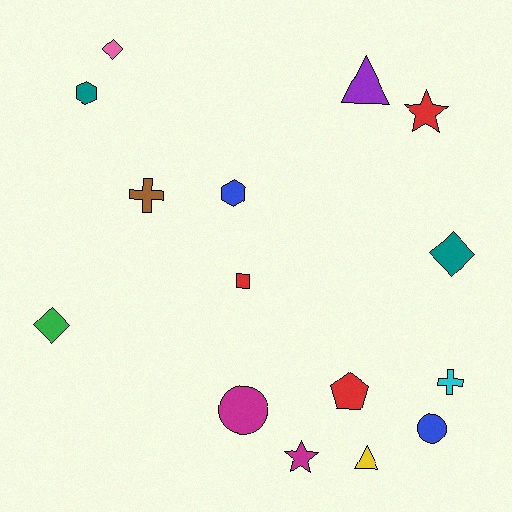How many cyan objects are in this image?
There is 1 cyan object.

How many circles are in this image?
There are 2 circles.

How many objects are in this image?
There are 15 objects.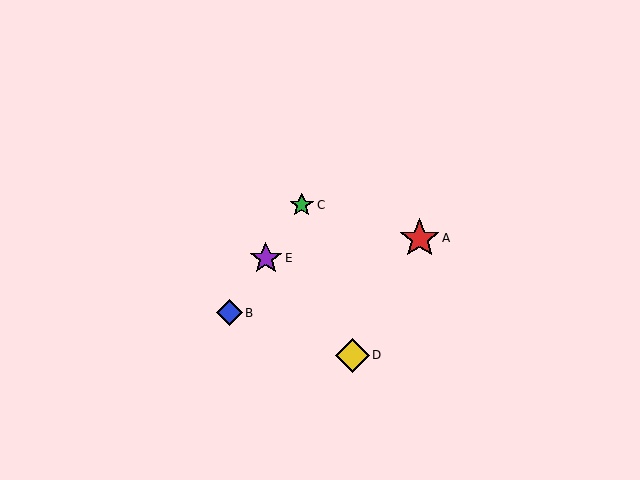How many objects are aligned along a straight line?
3 objects (B, C, E) are aligned along a straight line.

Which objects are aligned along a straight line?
Objects B, C, E are aligned along a straight line.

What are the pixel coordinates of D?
Object D is at (353, 355).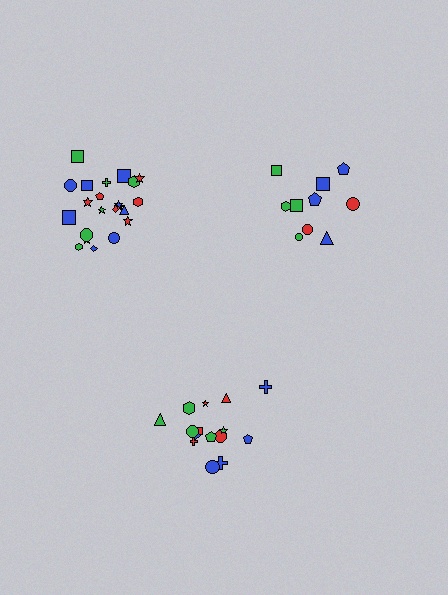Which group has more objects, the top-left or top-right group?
The top-left group.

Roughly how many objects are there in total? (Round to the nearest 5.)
Roughly 45 objects in total.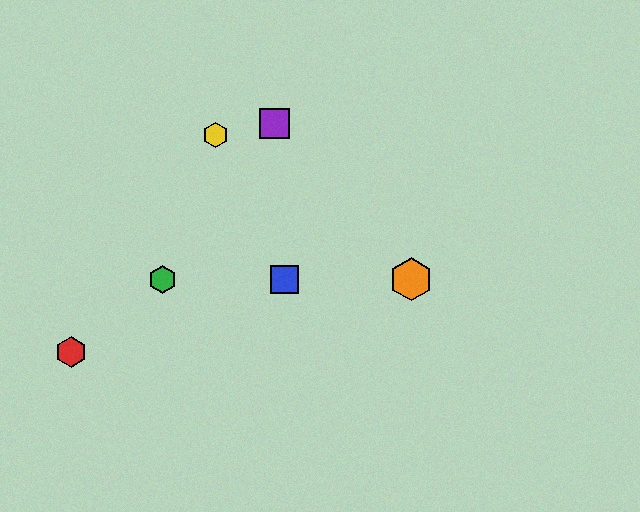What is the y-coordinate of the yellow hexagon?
The yellow hexagon is at y≈135.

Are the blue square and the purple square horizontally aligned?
No, the blue square is at y≈279 and the purple square is at y≈123.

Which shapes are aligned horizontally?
The blue square, the green hexagon, the orange hexagon are aligned horizontally.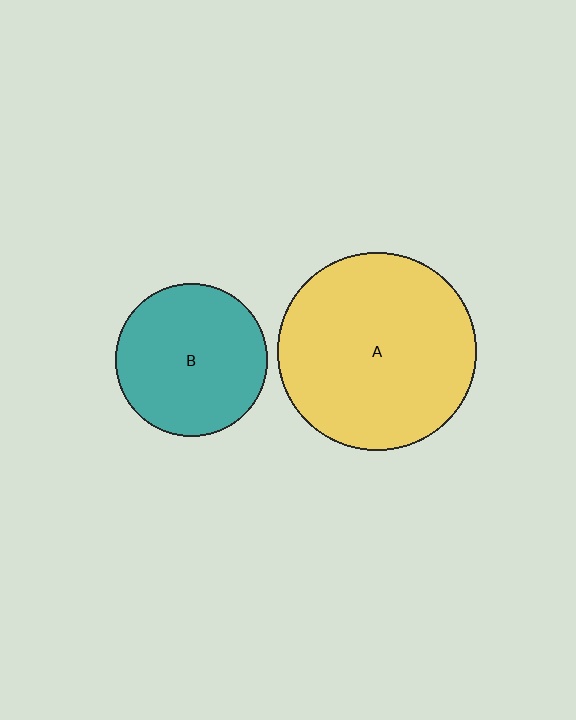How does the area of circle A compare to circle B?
Approximately 1.7 times.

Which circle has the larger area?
Circle A (yellow).